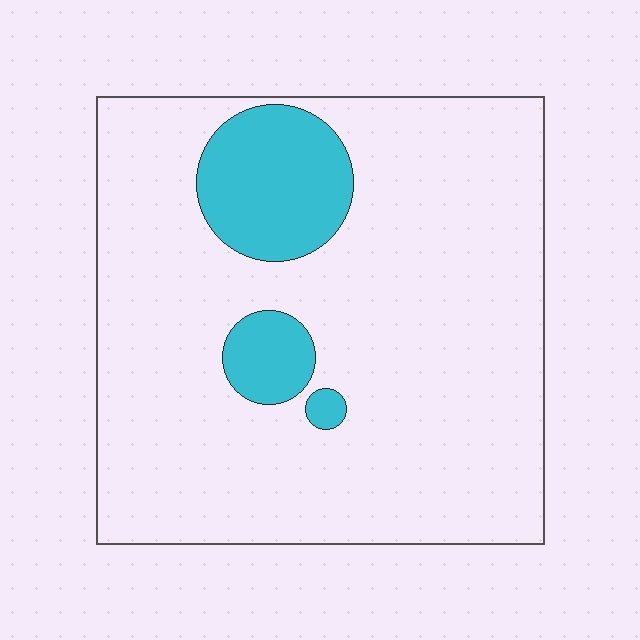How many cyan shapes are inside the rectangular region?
3.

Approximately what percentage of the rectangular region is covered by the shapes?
Approximately 15%.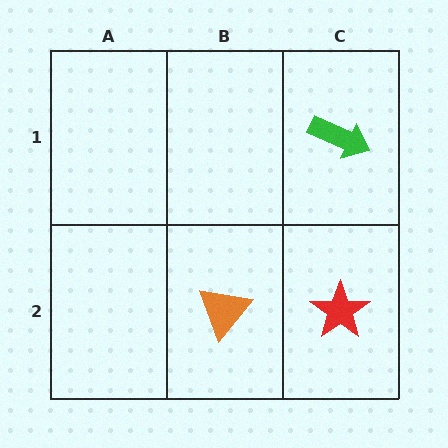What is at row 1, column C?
A green arrow.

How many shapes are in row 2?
2 shapes.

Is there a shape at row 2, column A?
No, that cell is empty.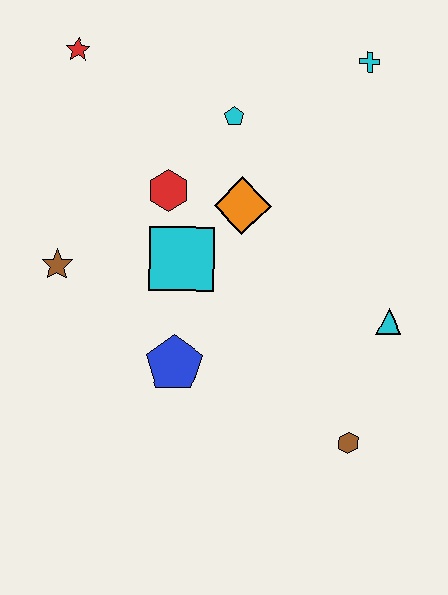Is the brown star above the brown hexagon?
Yes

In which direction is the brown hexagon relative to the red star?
The brown hexagon is below the red star.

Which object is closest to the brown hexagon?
The cyan triangle is closest to the brown hexagon.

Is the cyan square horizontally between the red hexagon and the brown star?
No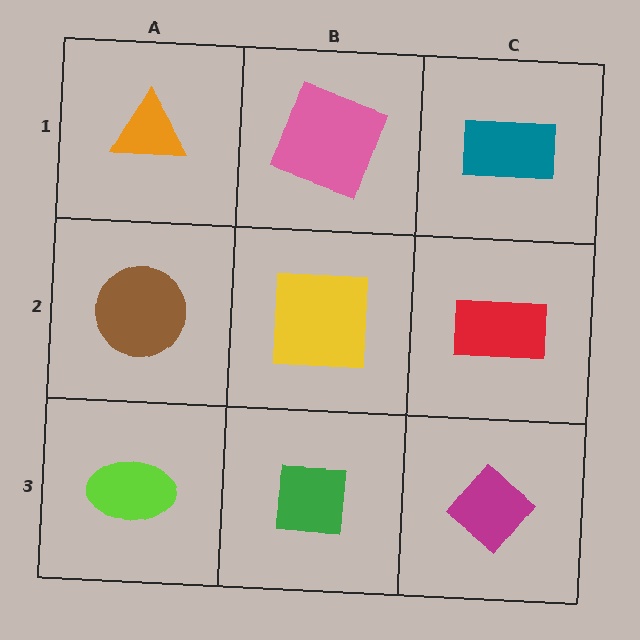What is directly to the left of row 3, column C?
A green square.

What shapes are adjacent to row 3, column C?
A red rectangle (row 2, column C), a green square (row 3, column B).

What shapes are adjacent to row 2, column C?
A teal rectangle (row 1, column C), a magenta diamond (row 3, column C), a yellow square (row 2, column B).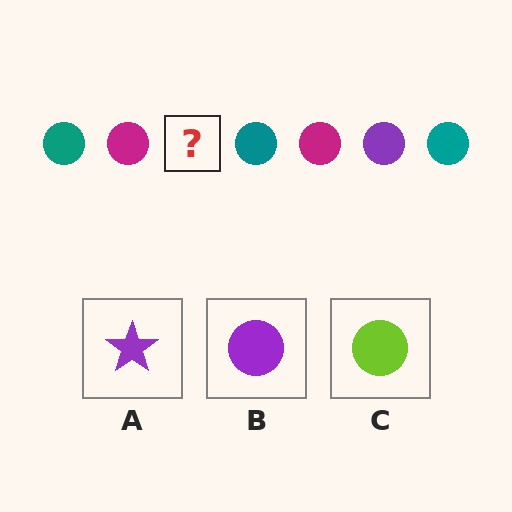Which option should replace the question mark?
Option B.